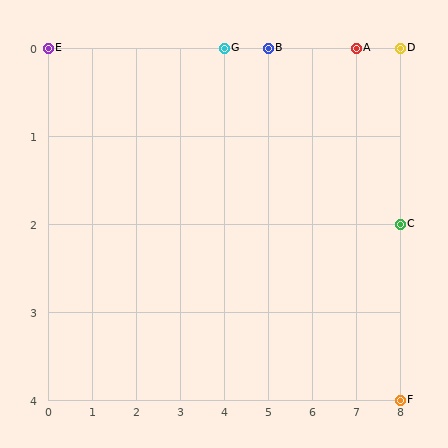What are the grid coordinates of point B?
Point B is at grid coordinates (5, 0).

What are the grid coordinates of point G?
Point G is at grid coordinates (4, 0).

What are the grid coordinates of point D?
Point D is at grid coordinates (8, 0).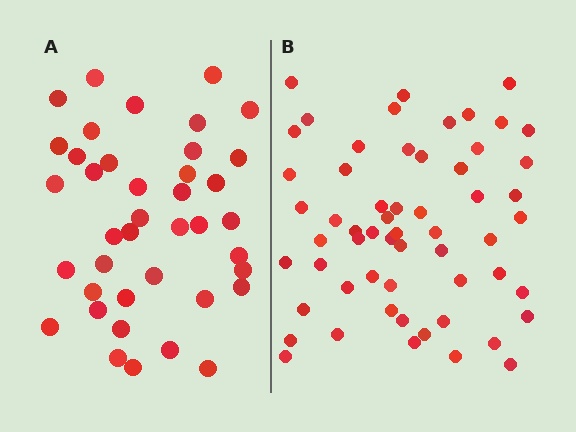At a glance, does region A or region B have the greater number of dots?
Region B (the right region) has more dots.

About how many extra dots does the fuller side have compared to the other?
Region B has approximately 20 more dots than region A.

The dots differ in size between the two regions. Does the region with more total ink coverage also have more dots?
No. Region A has more total ink coverage because its dots are larger, but region B actually contains more individual dots. Total area can be misleading — the number of items is what matters here.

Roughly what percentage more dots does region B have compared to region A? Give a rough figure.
About 45% more.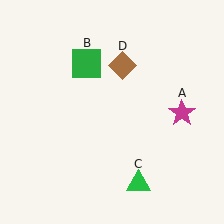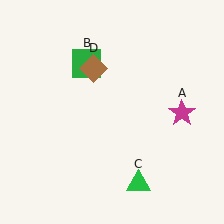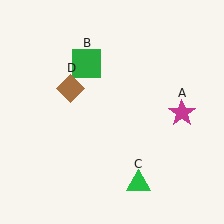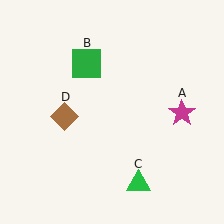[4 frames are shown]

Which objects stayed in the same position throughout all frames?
Magenta star (object A) and green square (object B) and green triangle (object C) remained stationary.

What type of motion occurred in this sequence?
The brown diamond (object D) rotated counterclockwise around the center of the scene.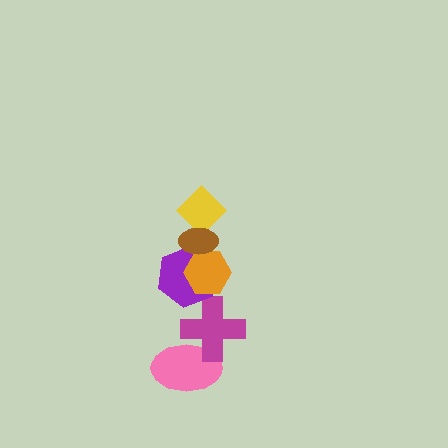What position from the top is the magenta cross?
The magenta cross is 5th from the top.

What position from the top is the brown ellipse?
The brown ellipse is 1st from the top.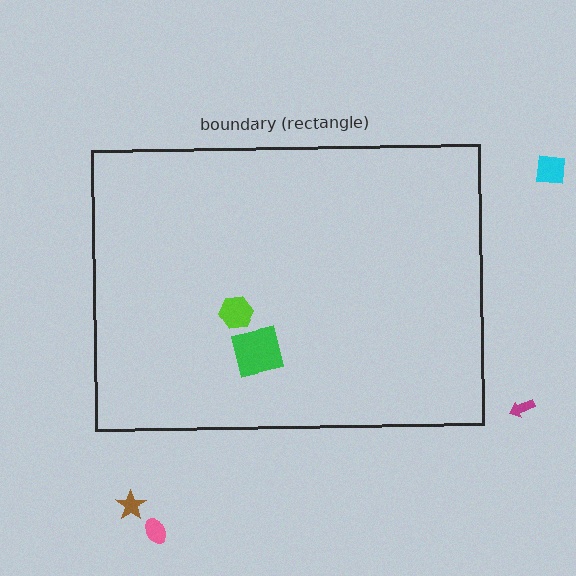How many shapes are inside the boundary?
2 inside, 4 outside.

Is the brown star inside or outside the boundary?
Outside.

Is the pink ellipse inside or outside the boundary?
Outside.